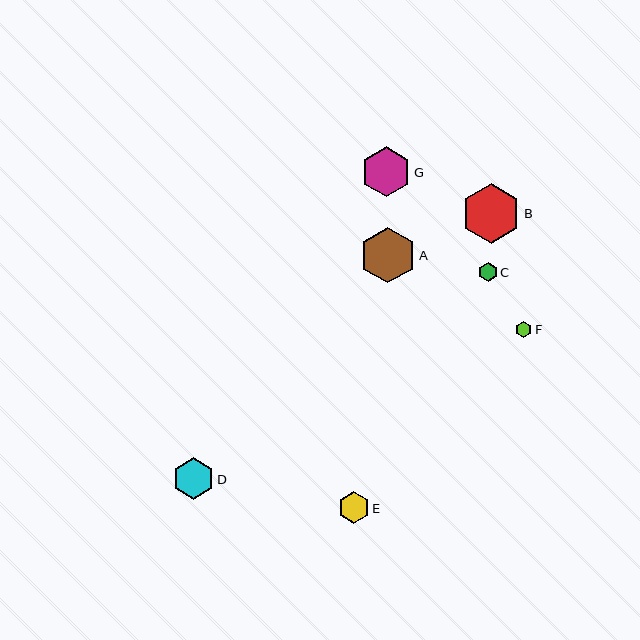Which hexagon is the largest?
Hexagon B is the largest with a size of approximately 60 pixels.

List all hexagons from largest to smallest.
From largest to smallest: B, A, G, D, E, C, F.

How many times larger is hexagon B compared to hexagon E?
Hexagon B is approximately 1.9 times the size of hexagon E.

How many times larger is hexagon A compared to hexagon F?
Hexagon A is approximately 3.5 times the size of hexagon F.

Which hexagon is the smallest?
Hexagon F is the smallest with a size of approximately 16 pixels.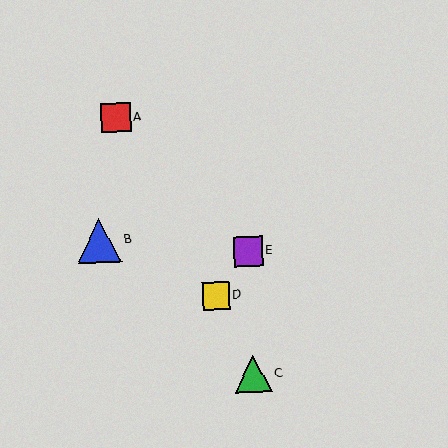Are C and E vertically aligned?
Yes, both are at x≈253.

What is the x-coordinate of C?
Object C is at x≈253.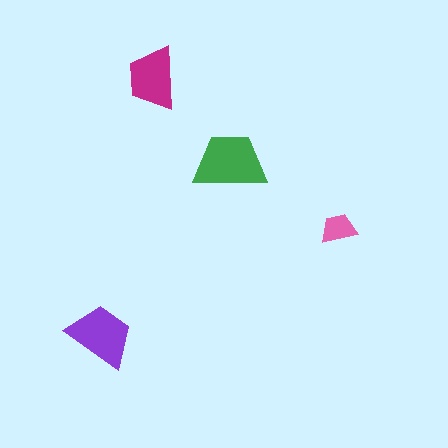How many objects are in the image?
There are 4 objects in the image.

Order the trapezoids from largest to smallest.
the green one, the purple one, the magenta one, the pink one.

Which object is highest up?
The magenta trapezoid is topmost.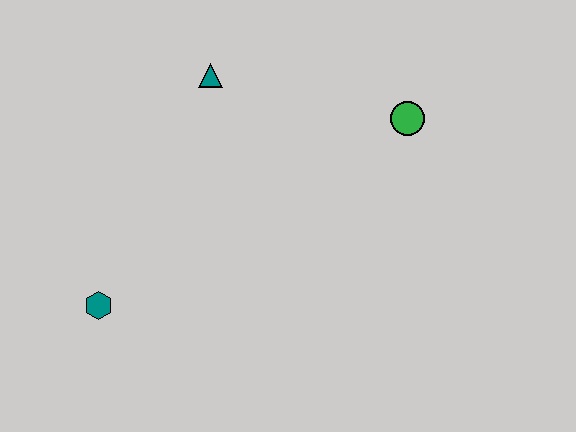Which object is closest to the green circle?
The teal triangle is closest to the green circle.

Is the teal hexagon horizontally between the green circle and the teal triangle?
No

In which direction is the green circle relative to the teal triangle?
The green circle is to the right of the teal triangle.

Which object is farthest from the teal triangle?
The teal hexagon is farthest from the teal triangle.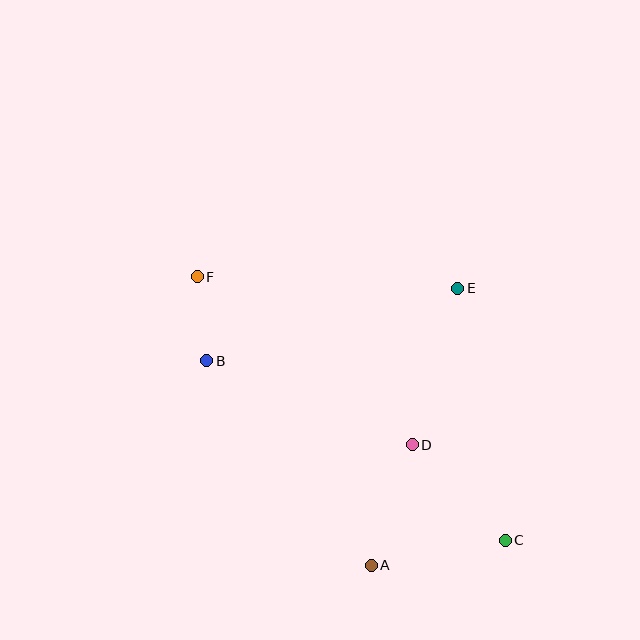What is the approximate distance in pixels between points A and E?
The distance between A and E is approximately 290 pixels.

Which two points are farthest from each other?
Points C and F are farthest from each other.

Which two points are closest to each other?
Points B and F are closest to each other.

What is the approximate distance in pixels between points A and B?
The distance between A and B is approximately 262 pixels.